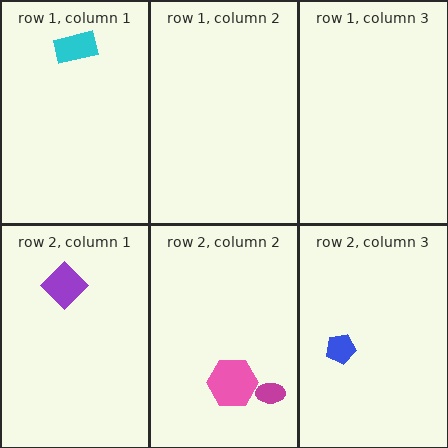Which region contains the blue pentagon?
The row 2, column 3 region.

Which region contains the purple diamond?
The row 2, column 1 region.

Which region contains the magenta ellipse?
The row 2, column 2 region.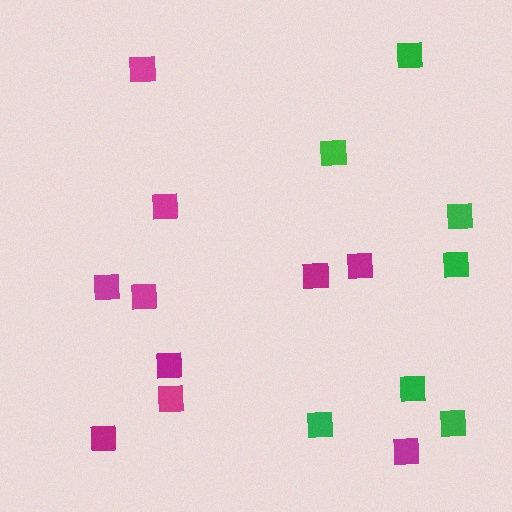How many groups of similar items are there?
There are 2 groups: one group of green squares (7) and one group of magenta squares (10).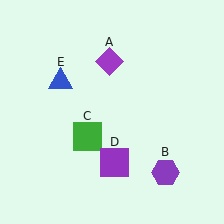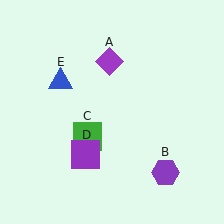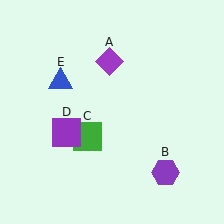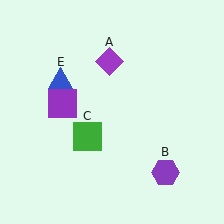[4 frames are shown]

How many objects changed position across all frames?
1 object changed position: purple square (object D).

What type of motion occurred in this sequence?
The purple square (object D) rotated clockwise around the center of the scene.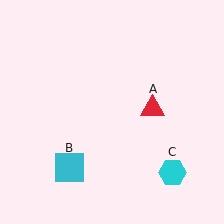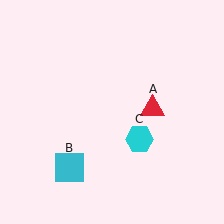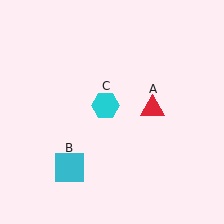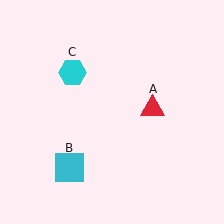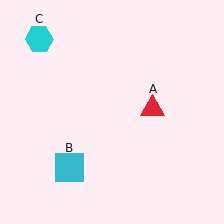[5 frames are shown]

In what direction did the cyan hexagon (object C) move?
The cyan hexagon (object C) moved up and to the left.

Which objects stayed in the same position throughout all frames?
Red triangle (object A) and cyan square (object B) remained stationary.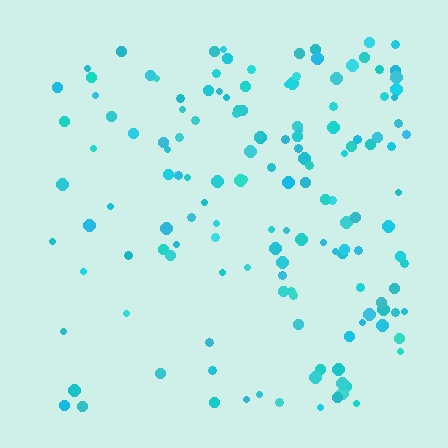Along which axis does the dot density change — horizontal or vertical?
Horizontal.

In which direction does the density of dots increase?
From left to right, with the right side densest.